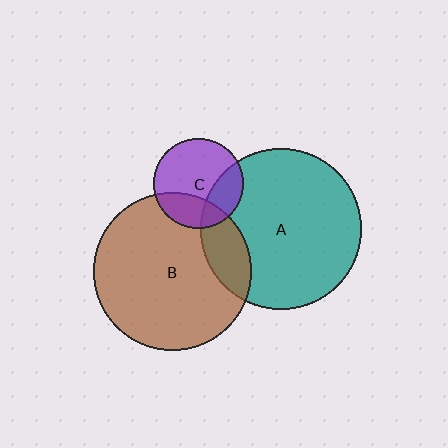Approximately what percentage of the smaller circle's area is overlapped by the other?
Approximately 25%.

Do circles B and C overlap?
Yes.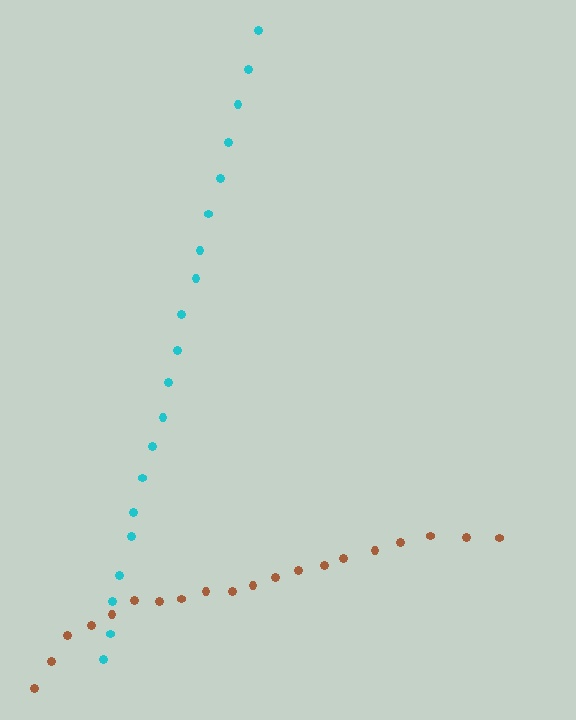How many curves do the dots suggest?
There are 2 distinct paths.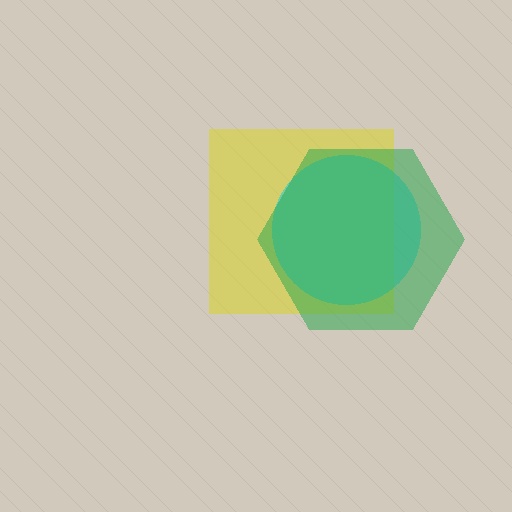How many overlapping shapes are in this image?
There are 3 overlapping shapes in the image.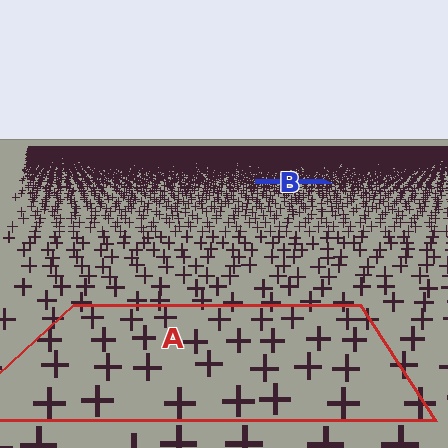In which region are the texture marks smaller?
The texture marks are smaller in region B, because it is farther away.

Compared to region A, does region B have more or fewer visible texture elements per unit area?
Region B has more texture elements per unit area — they are packed more densely because it is farther away.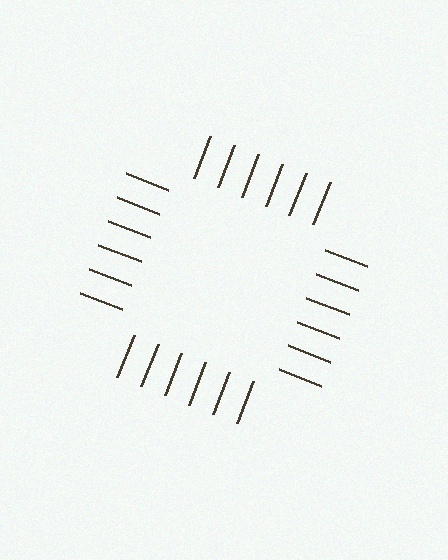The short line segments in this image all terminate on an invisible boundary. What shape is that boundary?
An illusory square — the line segments terminate on its edges but no continuous stroke is drawn.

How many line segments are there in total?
24 — 6 along each of the 4 edges.